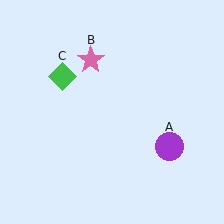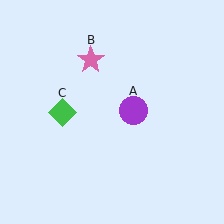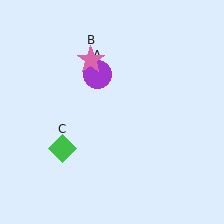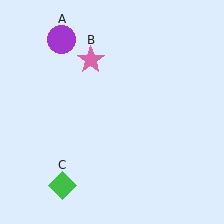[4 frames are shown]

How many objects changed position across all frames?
2 objects changed position: purple circle (object A), green diamond (object C).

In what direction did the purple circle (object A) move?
The purple circle (object A) moved up and to the left.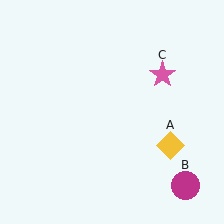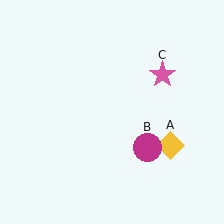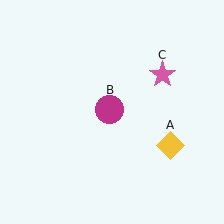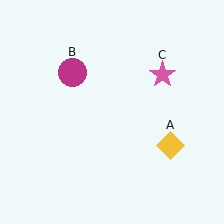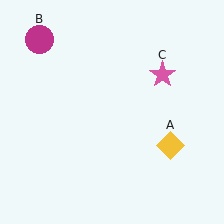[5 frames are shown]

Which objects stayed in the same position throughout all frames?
Yellow diamond (object A) and pink star (object C) remained stationary.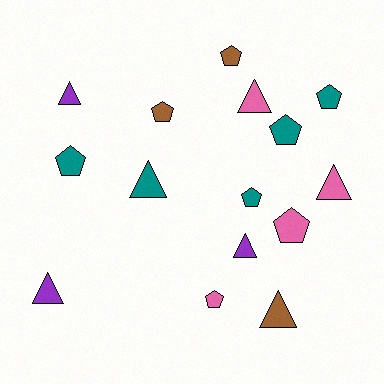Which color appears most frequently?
Teal, with 5 objects.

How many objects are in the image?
There are 15 objects.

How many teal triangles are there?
There is 1 teal triangle.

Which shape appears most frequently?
Pentagon, with 8 objects.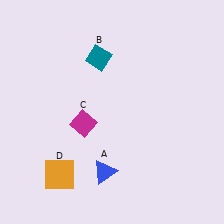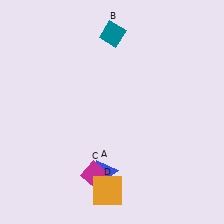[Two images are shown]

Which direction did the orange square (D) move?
The orange square (D) moved right.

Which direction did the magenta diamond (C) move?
The magenta diamond (C) moved down.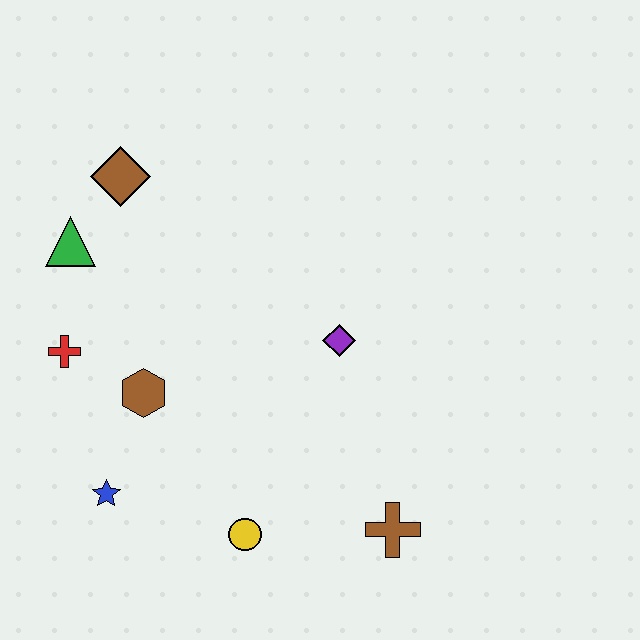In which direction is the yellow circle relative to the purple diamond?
The yellow circle is below the purple diamond.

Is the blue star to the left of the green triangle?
No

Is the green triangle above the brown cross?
Yes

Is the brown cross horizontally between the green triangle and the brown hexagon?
No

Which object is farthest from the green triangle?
The brown cross is farthest from the green triangle.